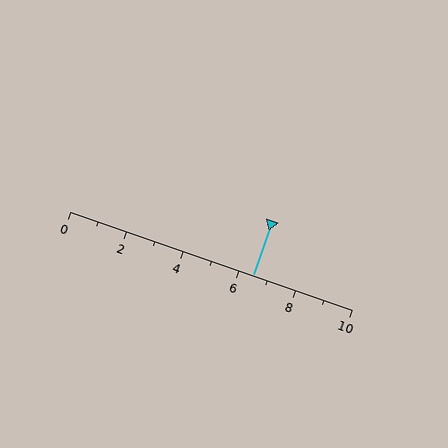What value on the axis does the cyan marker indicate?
The marker indicates approximately 6.5.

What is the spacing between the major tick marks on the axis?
The major ticks are spaced 2 apart.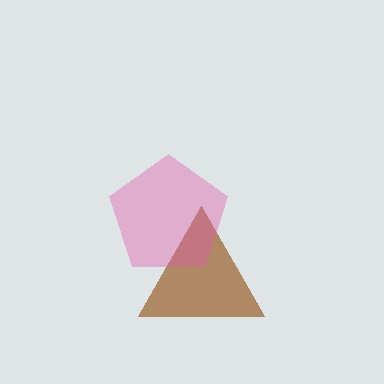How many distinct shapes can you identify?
There are 2 distinct shapes: a brown triangle, a pink pentagon.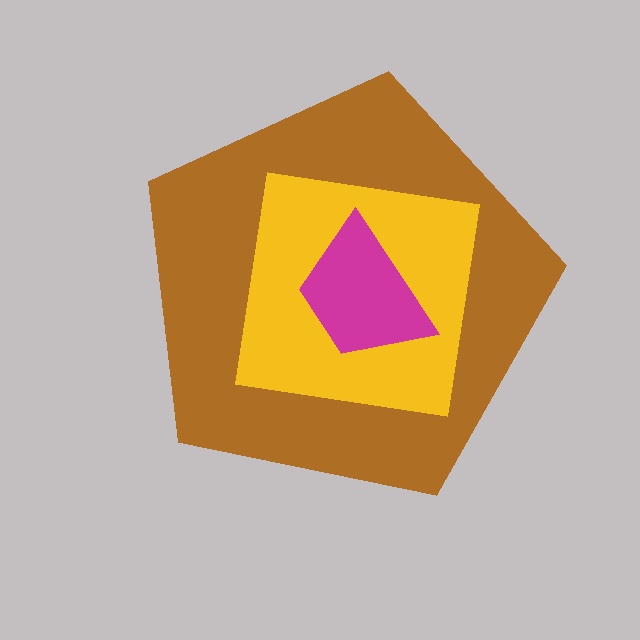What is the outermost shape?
The brown pentagon.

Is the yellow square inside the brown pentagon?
Yes.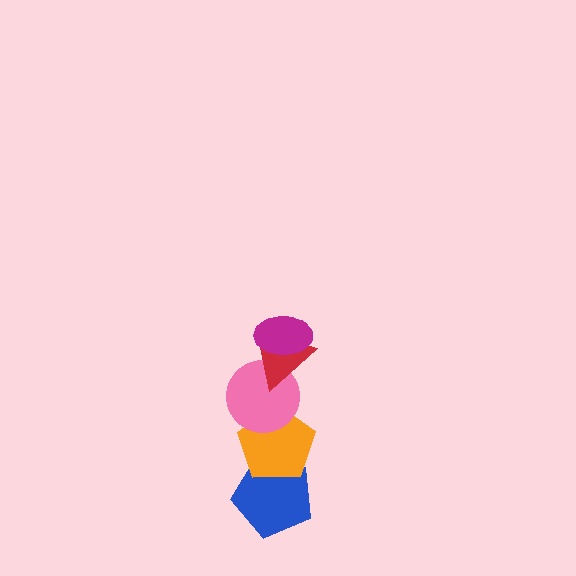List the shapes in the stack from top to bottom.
From top to bottom: the magenta ellipse, the red triangle, the pink circle, the orange pentagon, the blue pentagon.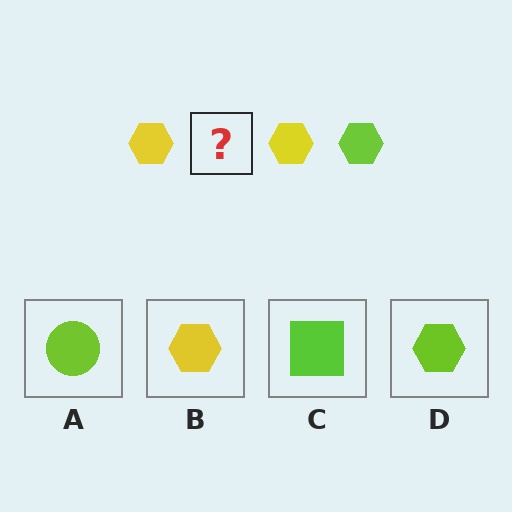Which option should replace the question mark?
Option D.